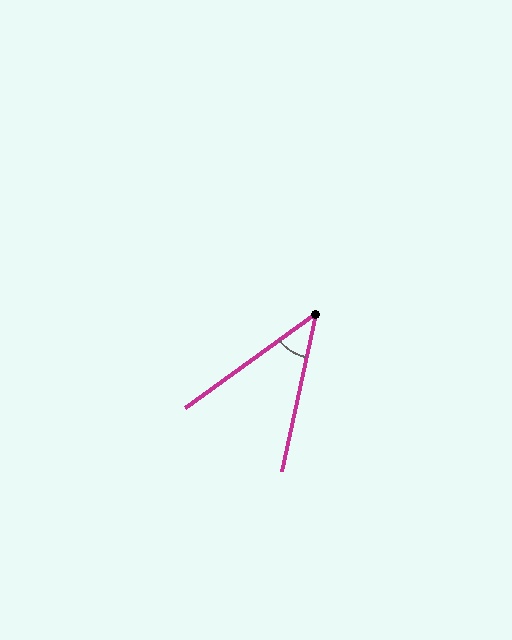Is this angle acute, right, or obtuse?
It is acute.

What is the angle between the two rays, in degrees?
Approximately 42 degrees.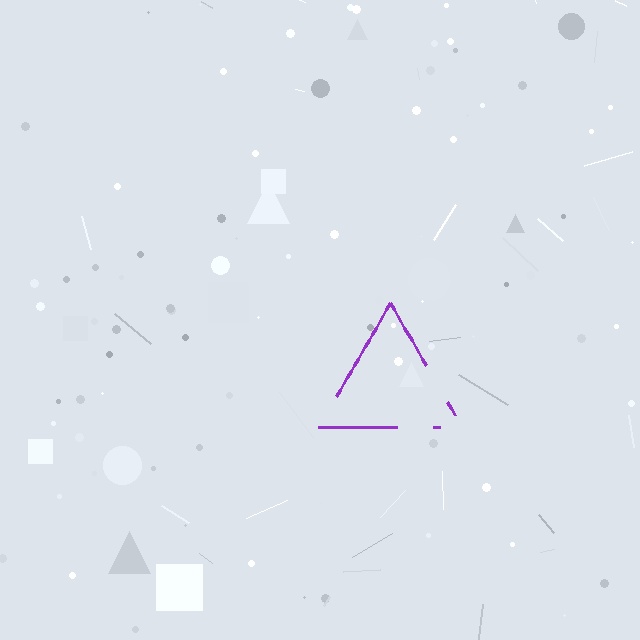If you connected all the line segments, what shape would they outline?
They would outline a triangle.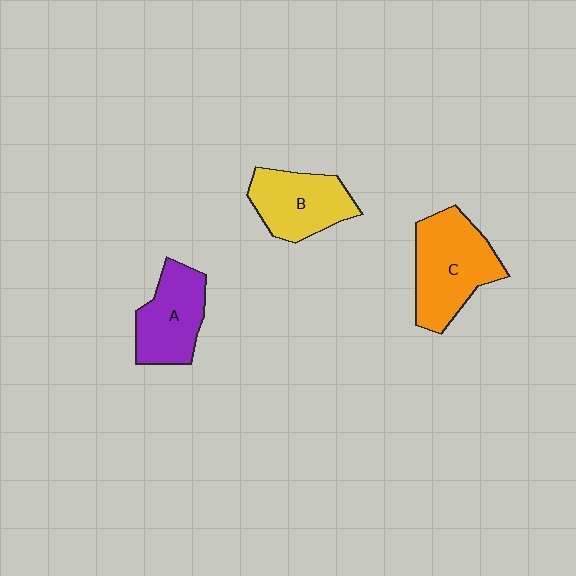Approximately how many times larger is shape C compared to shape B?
Approximately 1.3 times.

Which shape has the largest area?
Shape C (orange).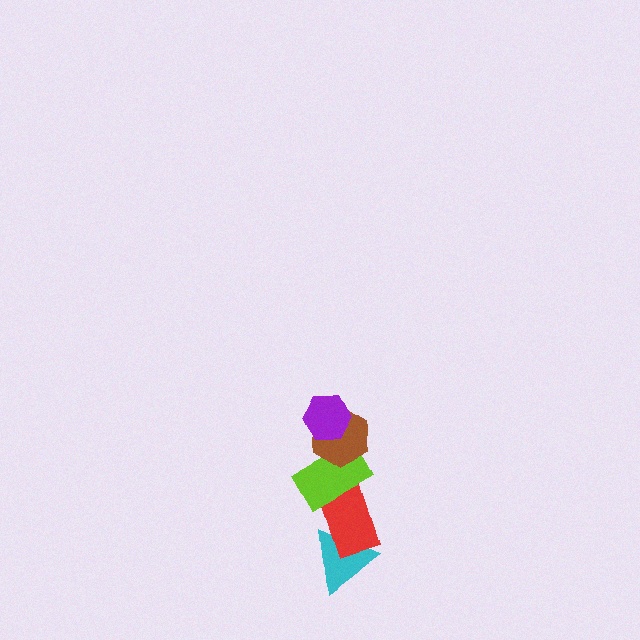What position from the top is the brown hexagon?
The brown hexagon is 2nd from the top.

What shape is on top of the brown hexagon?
The purple hexagon is on top of the brown hexagon.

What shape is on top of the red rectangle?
The lime rectangle is on top of the red rectangle.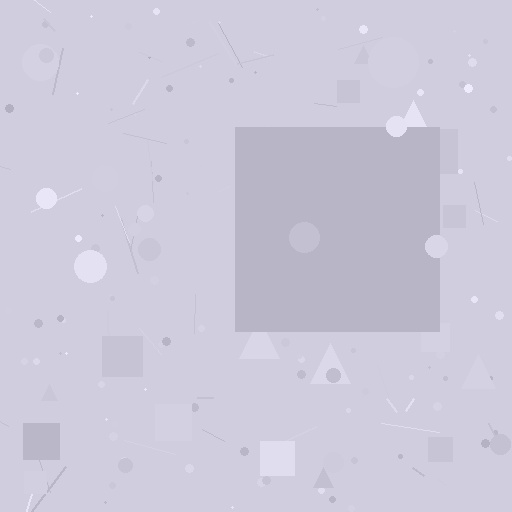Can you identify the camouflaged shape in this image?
The camouflaged shape is a square.